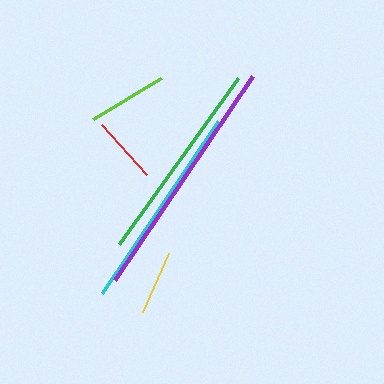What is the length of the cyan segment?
The cyan segment is approximately 208 pixels long.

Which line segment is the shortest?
The yellow line is the shortest at approximately 64 pixels.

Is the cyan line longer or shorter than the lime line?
The cyan line is longer than the lime line.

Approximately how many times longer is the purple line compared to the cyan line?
The purple line is approximately 1.2 times the length of the cyan line.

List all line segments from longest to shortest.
From longest to shortest: purple, cyan, green, lime, red, yellow.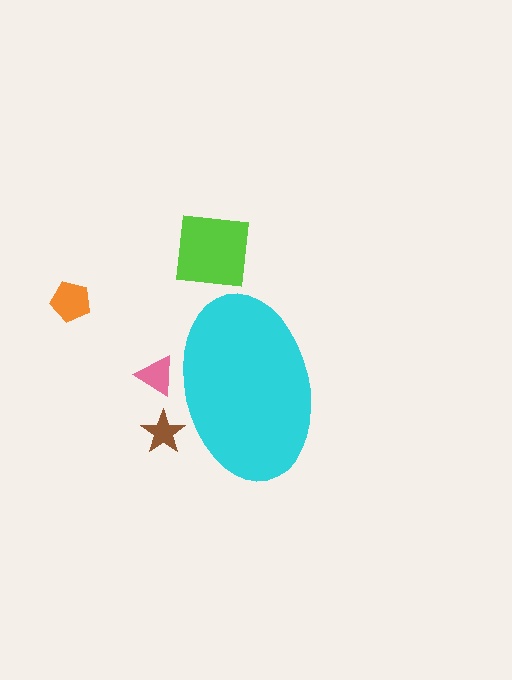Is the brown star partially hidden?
Yes, the brown star is partially hidden behind the cyan ellipse.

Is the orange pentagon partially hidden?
No, the orange pentagon is fully visible.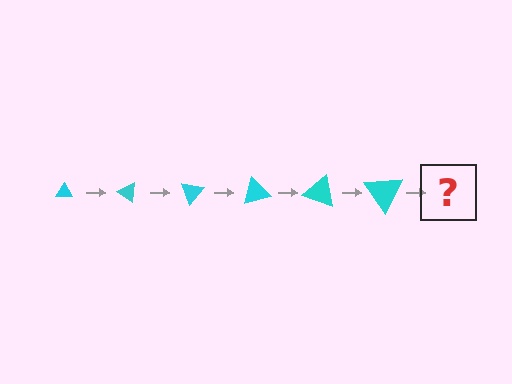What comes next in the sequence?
The next element should be a triangle, larger than the previous one and rotated 210 degrees from the start.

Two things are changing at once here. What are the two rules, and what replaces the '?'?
The two rules are that the triangle grows larger each step and it rotates 35 degrees each step. The '?' should be a triangle, larger than the previous one and rotated 210 degrees from the start.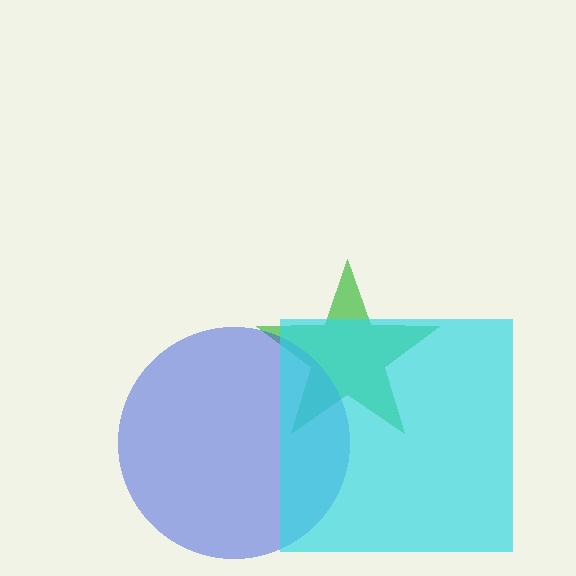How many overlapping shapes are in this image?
There are 3 overlapping shapes in the image.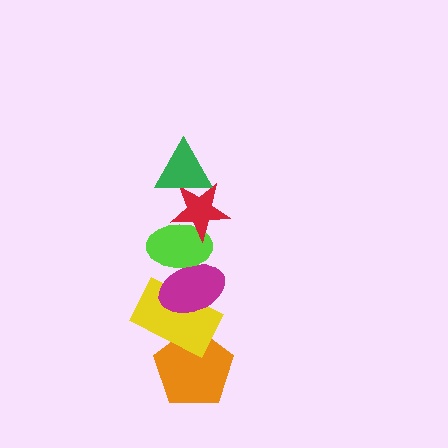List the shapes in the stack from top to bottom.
From top to bottom: the green triangle, the red star, the lime ellipse, the magenta ellipse, the yellow rectangle, the orange pentagon.